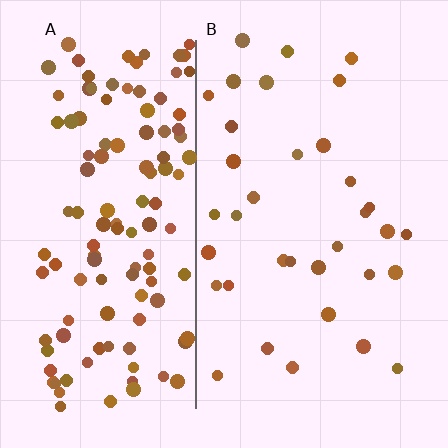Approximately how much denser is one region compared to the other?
Approximately 3.7× — region A over region B.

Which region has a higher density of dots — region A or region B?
A (the left).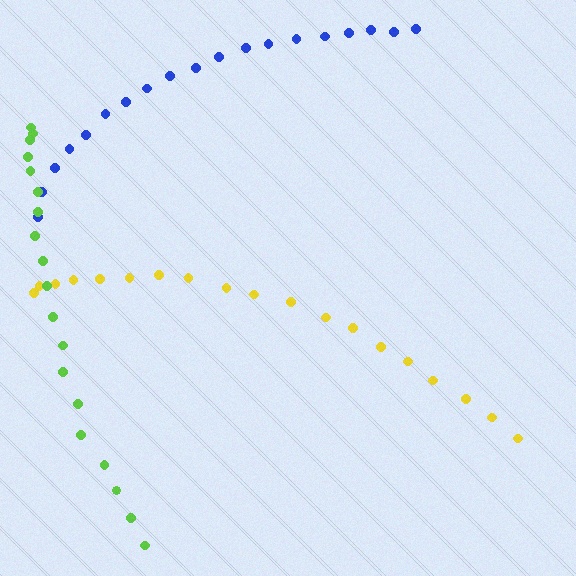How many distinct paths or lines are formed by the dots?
There are 3 distinct paths.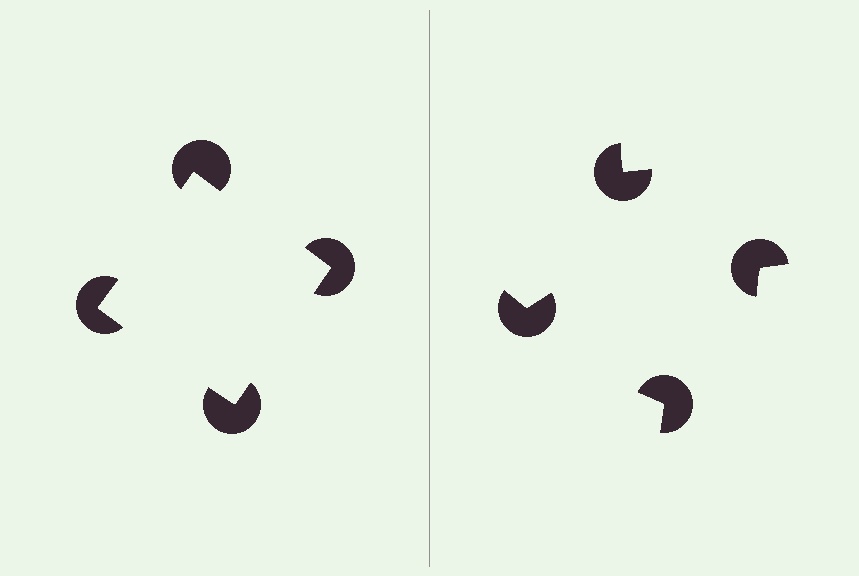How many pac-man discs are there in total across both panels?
8 — 4 on each side.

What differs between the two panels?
The pac-man discs are positioned identically on both sides; only the wedge orientations differ. On the left they align to a square; on the right they are misaligned.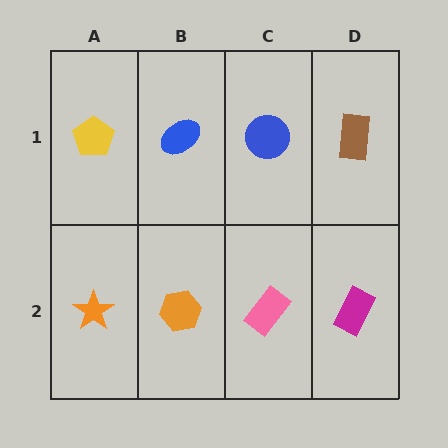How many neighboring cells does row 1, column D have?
2.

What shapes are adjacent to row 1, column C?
A pink rectangle (row 2, column C), a blue ellipse (row 1, column B), a brown rectangle (row 1, column D).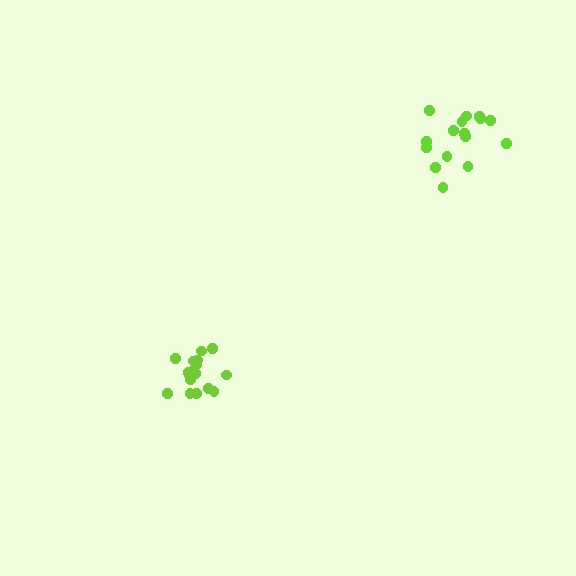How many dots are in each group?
Group 1: 16 dots, Group 2: 17 dots (33 total).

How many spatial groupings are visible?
There are 2 spatial groupings.